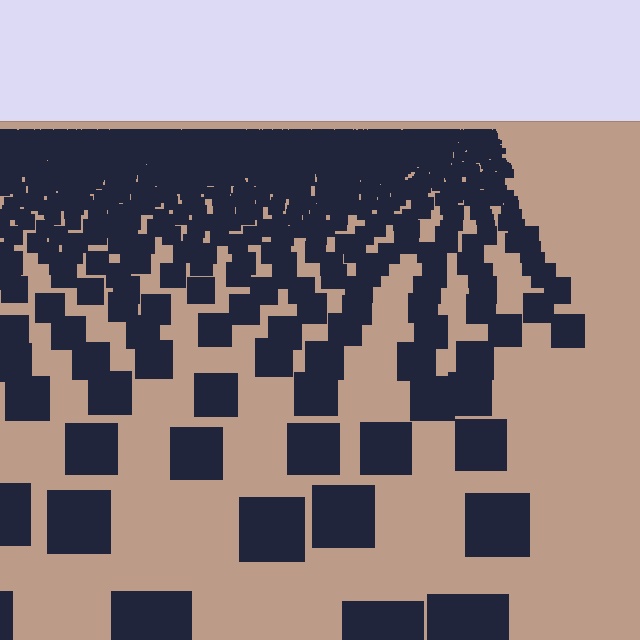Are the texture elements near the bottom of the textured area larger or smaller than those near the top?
Larger. Near the bottom, elements are closer to the viewer and appear at a bigger on-screen size.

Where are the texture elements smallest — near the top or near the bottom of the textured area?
Near the top.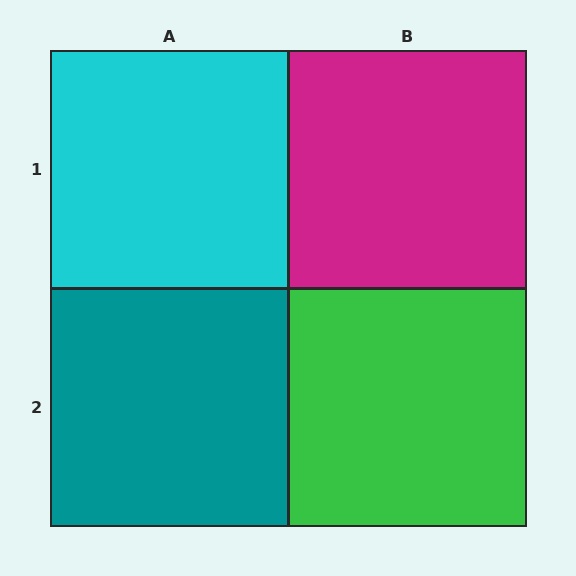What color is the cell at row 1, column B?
Magenta.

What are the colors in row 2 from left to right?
Teal, green.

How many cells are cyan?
1 cell is cyan.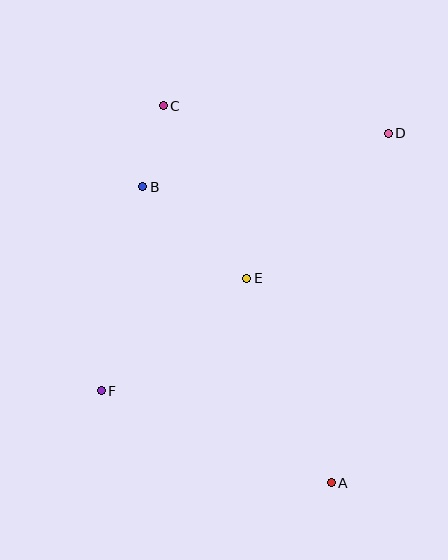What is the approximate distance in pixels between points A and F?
The distance between A and F is approximately 247 pixels.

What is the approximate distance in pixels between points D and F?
The distance between D and F is approximately 386 pixels.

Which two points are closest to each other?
Points B and C are closest to each other.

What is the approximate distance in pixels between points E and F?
The distance between E and F is approximately 184 pixels.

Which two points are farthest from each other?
Points A and C are farthest from each other.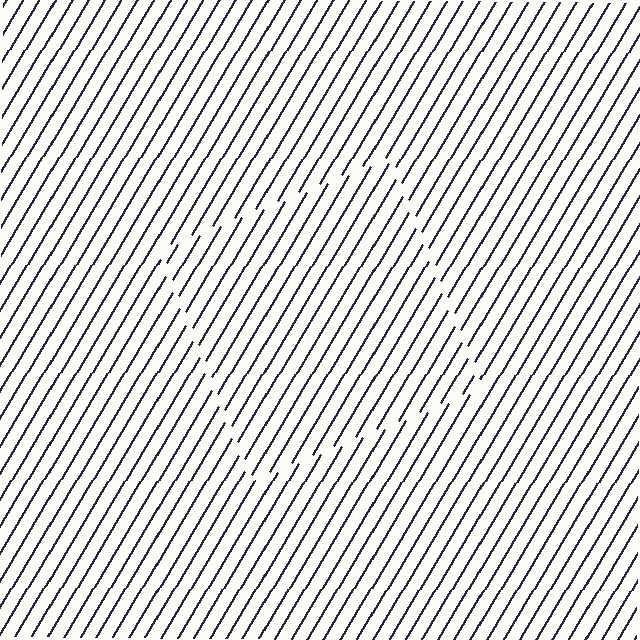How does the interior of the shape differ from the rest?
The interior of the shape contains the same grating, shifted by half a period — the contour is defined by the phase discontinuity where line-ends from the inner and outer gratings abut.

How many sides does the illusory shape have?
4 sides — the line-ends trace a square.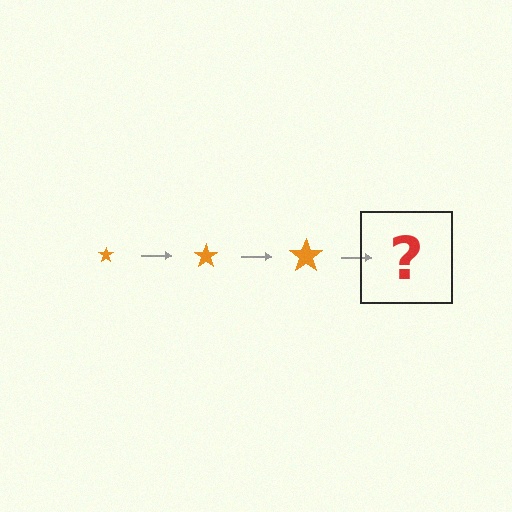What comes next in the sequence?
The next element should be an orange star, larger than the previous one.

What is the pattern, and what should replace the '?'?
The pattern is that the star gets progressively larger each step. The '?' should be an orange star, larger than the previous one.